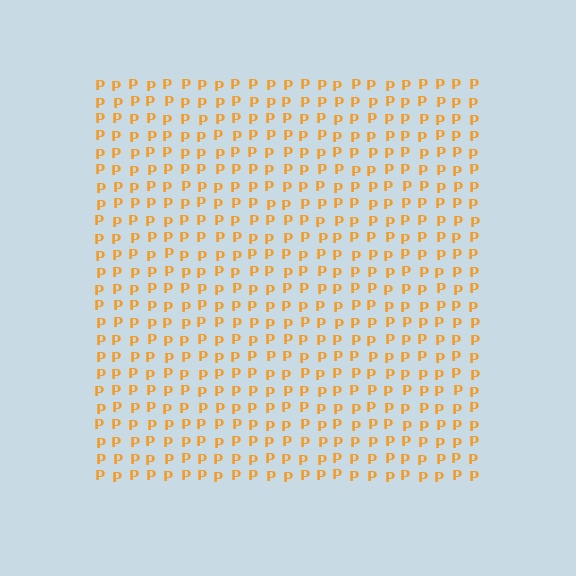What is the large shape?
The large shape is a square.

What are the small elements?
The small elements are letter P's.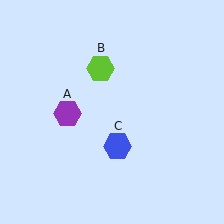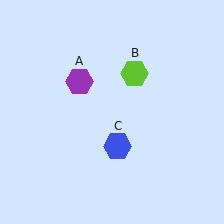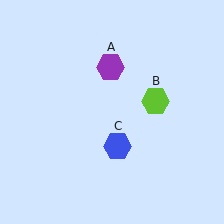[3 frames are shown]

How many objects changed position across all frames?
2 objects changed position: purple hexagon (object A), lime hexagon (object B).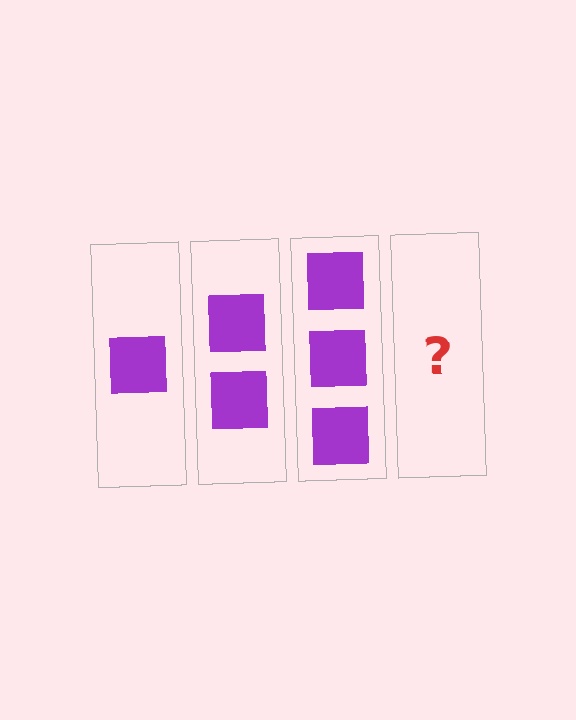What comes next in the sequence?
The next element should be 4 squares.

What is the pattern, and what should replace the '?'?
The pattern is that each step adds one more square. The '?' should be 4 squares.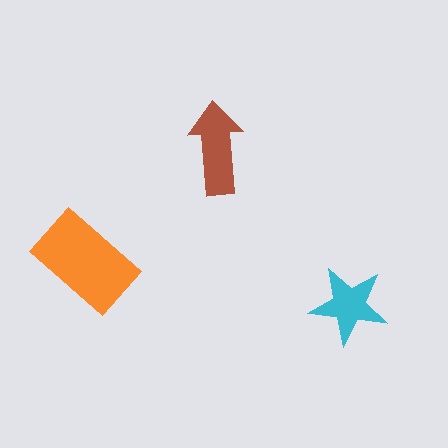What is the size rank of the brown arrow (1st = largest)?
2nd.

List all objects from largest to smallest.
The orange rectangle, the brown arrow, the cyan star.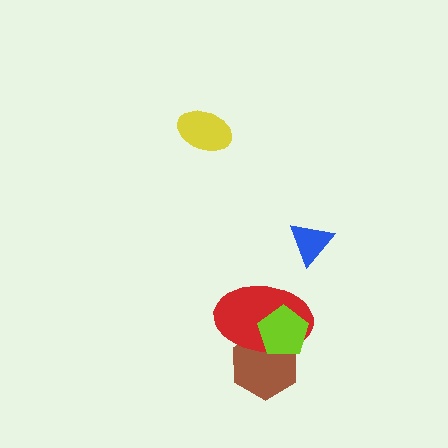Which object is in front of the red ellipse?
The lime pentagon is in front of the red ellipse.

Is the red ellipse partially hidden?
Yes, it is partially covered by another shape.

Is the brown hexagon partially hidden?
Yes, it is partially covered by another shape.